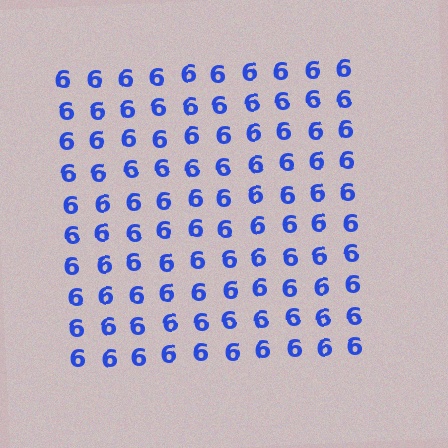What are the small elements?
The small elements are digit 6's.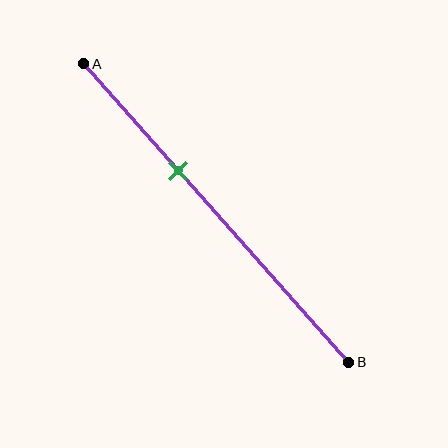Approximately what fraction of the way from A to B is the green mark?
The green mark is approximately 35% of the way from A to B.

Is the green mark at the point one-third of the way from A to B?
Yes, the mark is approximately at the one-third point.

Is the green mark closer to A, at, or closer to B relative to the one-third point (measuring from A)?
The green mark is approximately at the one-third point of segment AB.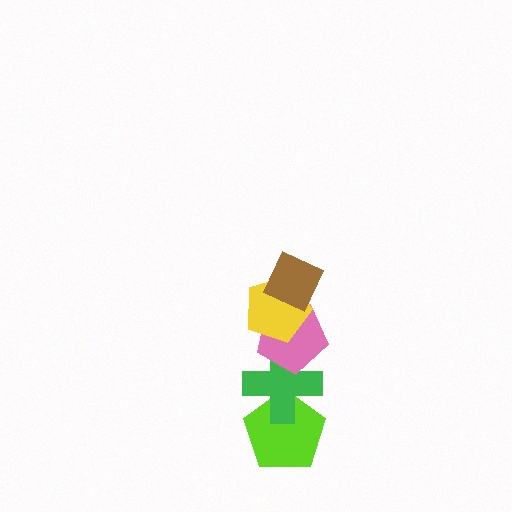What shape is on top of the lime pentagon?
The green cross is on top of the lime pentagon.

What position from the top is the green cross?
The green cross is 4th from the top.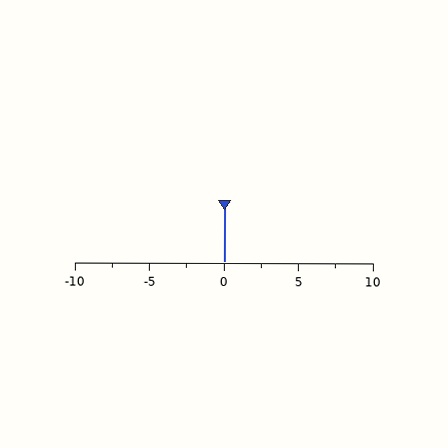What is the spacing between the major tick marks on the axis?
The major ticks are spaced 5 apart.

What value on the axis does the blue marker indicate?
The marker indicates approximately 0.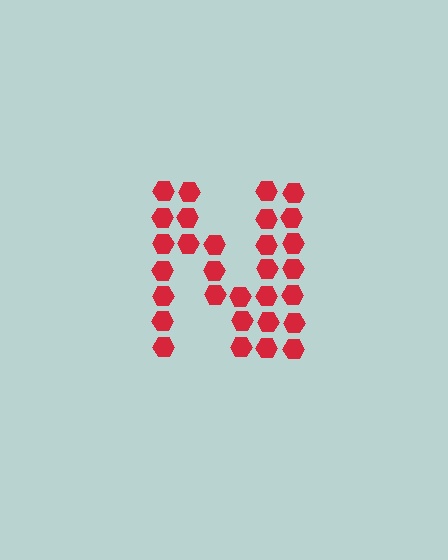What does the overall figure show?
The overall figure shows the letter N.